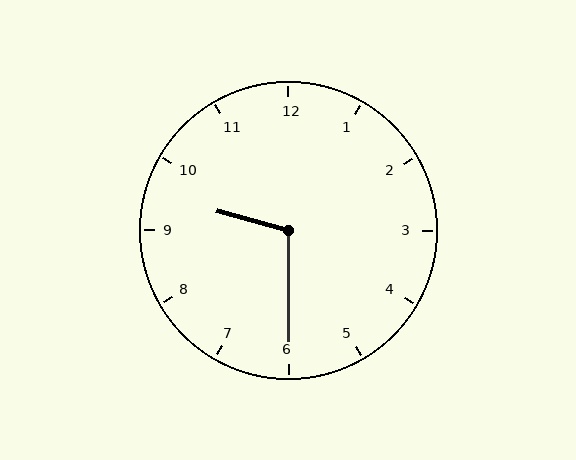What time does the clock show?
9:30.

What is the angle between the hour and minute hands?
Approximately 105 degrees.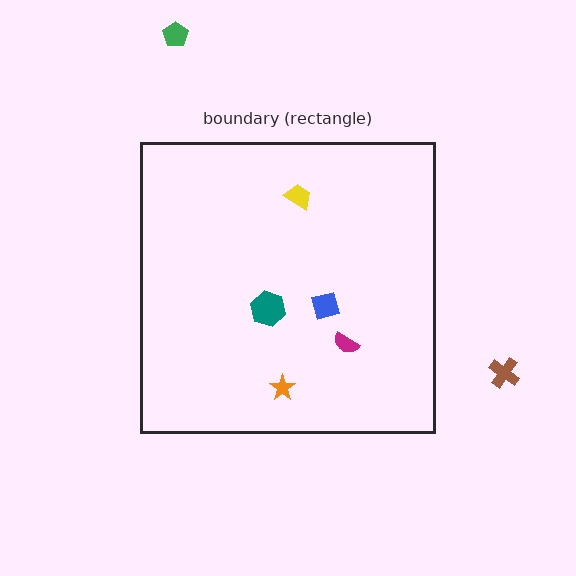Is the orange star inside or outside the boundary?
Inside.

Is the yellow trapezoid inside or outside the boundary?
Inside.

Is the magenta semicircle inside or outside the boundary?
Inside.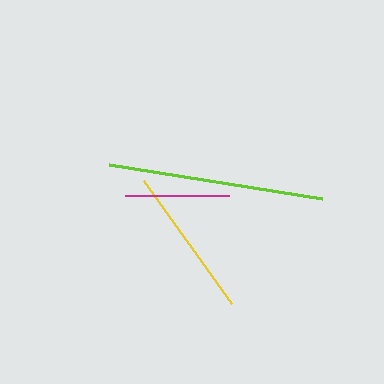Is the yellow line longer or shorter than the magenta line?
The yellow line is longer than the magenta line.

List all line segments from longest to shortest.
From longest to shortest: lime, yellow, magenta.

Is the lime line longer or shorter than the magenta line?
The lime line is longer than the magenta line.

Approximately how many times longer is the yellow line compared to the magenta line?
The yellow line is approximately 1.4 times the length of the magenta line.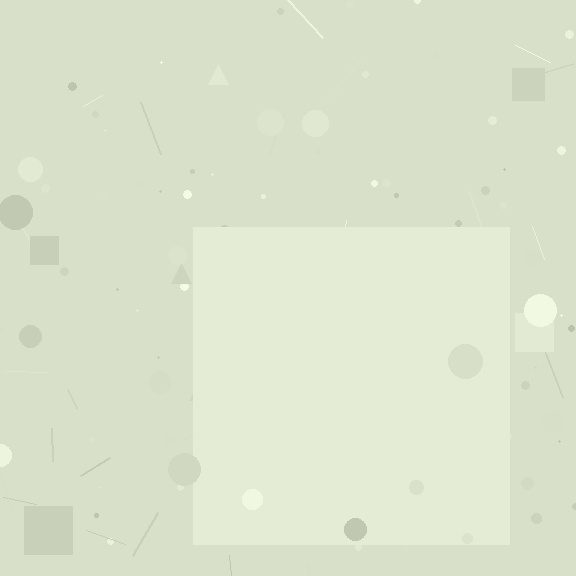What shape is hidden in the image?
A square is hidden in the image.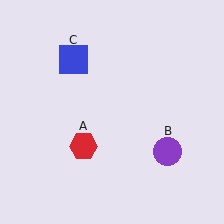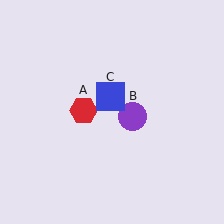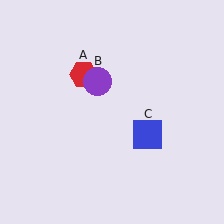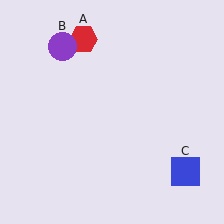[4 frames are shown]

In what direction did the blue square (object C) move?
The blue square (object C) moved down and to the right.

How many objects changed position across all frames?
3 objects changed position: red hexagon (object A), purple circle (object B), blue square (object C).